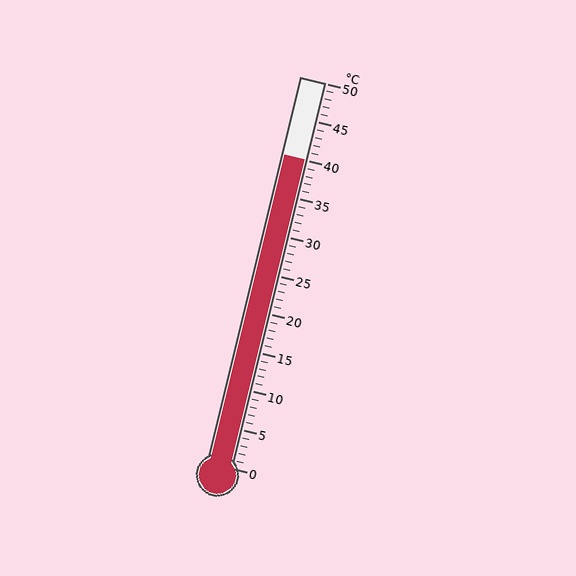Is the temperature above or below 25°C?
The temperature is above 25°C.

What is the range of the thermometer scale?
The thermometer scale ranges from 0°C to 50°C.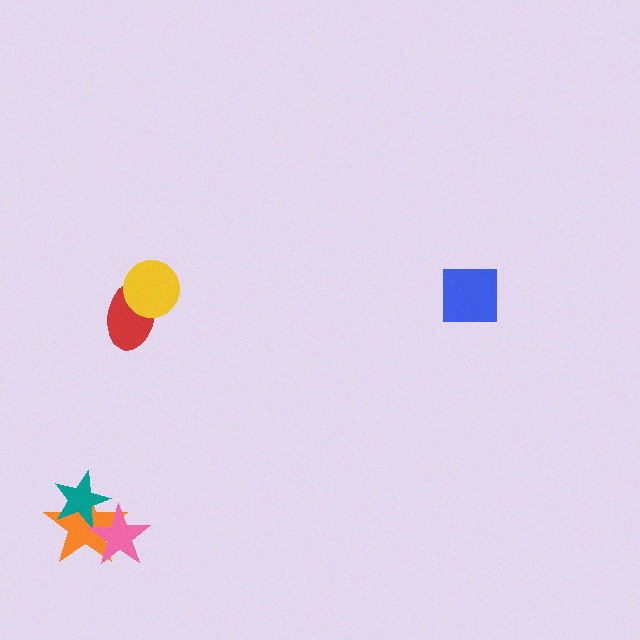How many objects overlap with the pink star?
2 objects overlap with the pink star.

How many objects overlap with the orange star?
2 objects overlap with the orange star.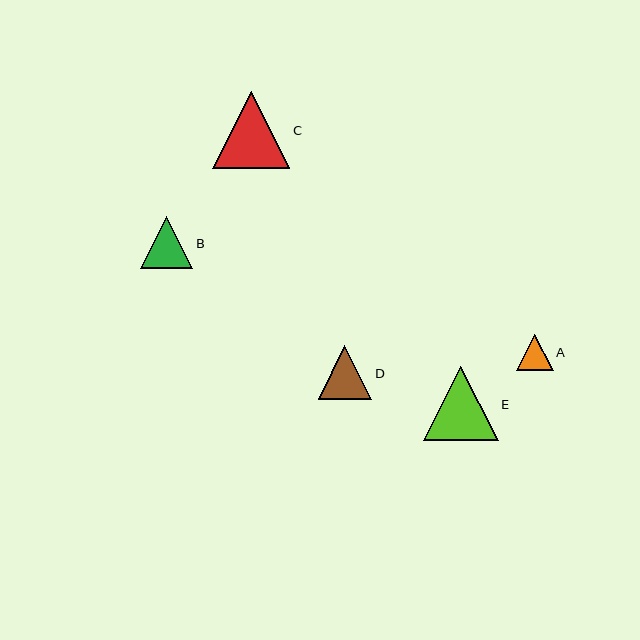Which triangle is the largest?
Triangle C is the largest with a size of approximately 77 pixels.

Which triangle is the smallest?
Triangle A is the smallest with a size of approximately 36 pixels.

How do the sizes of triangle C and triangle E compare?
Triangle C and triangle E are approximately the same size.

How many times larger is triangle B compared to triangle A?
Triangle B is approximately 1.4 times the size of triangle A.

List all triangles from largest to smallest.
From largest to smallest: C, E, D, B, A.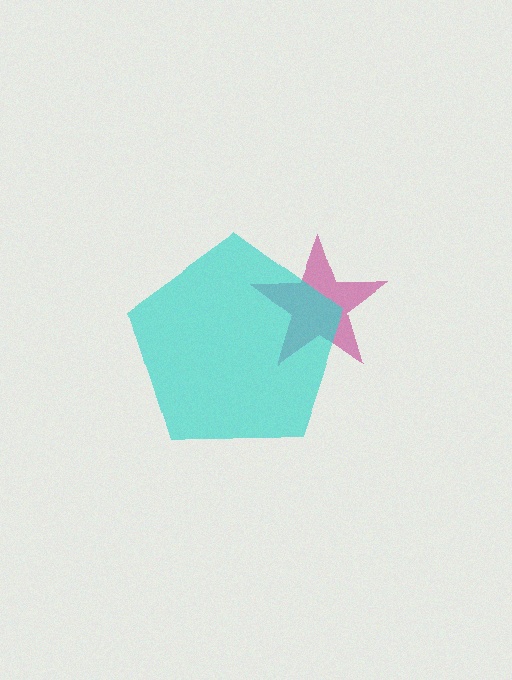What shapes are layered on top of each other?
The layered shapes are: a magenta star, a cyan pentagon.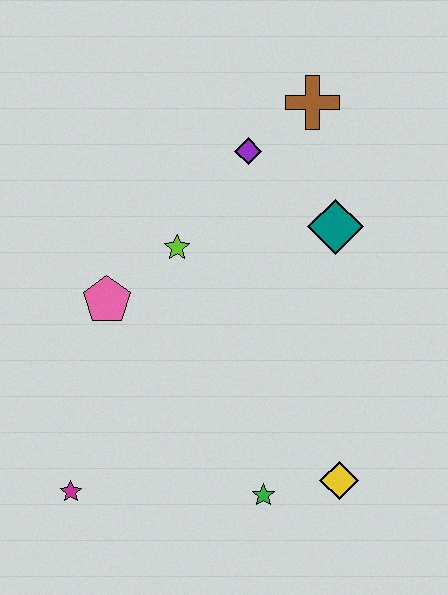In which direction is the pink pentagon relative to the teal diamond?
The pink pentagon is to the left of the teal diamond.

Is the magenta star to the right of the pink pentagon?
No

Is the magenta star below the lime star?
Yes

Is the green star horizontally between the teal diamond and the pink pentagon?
Yes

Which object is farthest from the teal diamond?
The magenta star is farthest from the teal diamond.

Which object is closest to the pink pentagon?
The lime star is closest to the pink pentagon.